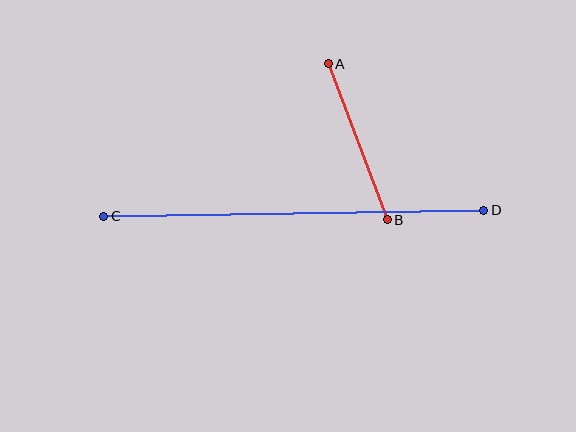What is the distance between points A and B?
The distance is approximately 167 pixels.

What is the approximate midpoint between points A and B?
The midpoint is at approximately (358, 142) pixels.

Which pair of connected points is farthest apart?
Points C and D are farthest apart.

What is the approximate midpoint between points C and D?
The midpoint is at approximately (294, 213) pixels.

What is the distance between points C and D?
The distance is approximately 380 pixels.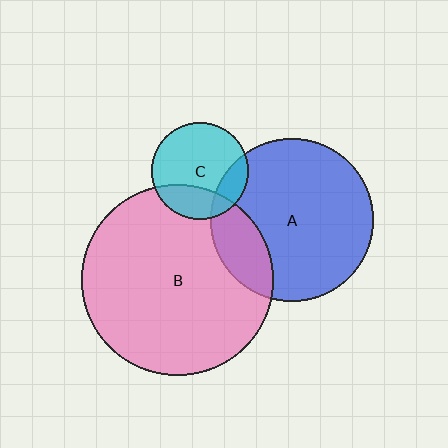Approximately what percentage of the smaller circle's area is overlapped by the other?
Approximately 25%.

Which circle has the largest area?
Circle B (pink).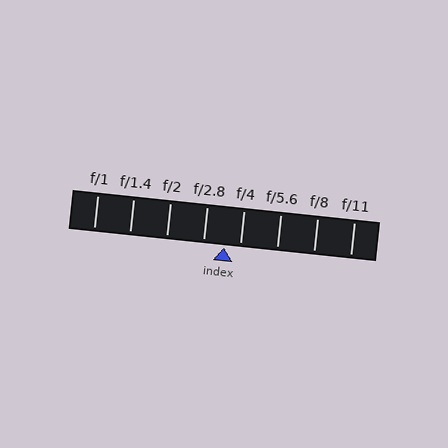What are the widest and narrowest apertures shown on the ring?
The widest aperture shown is f/1 and the narrowest is f/11.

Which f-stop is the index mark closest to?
The index mark is closest to f/4.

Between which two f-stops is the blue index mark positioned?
The index mark is between f/2.8 and f/4.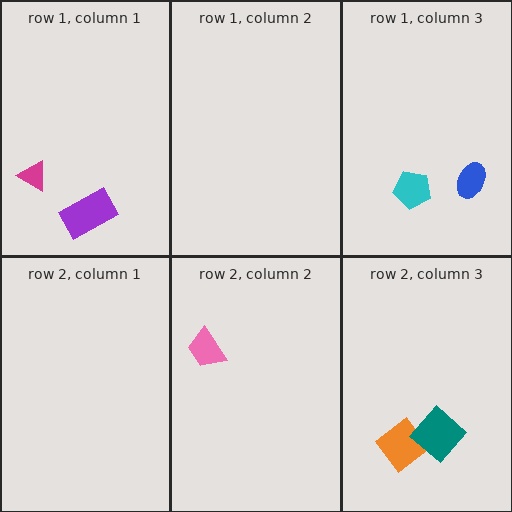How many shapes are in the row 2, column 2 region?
1.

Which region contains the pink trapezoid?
The row 2, column 2 region.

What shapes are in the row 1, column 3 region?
The blue ellipse, the cyan pentagon.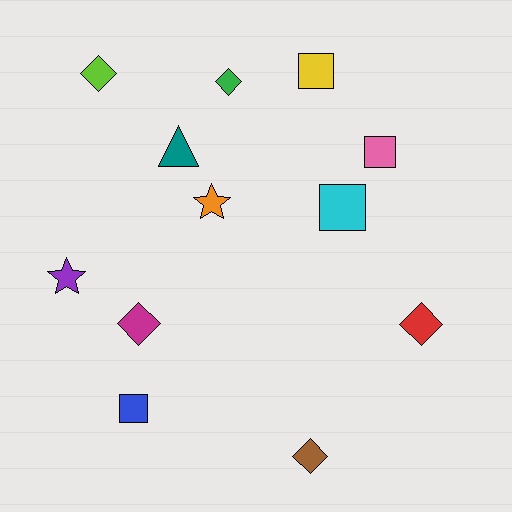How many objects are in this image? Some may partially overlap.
There are 12 objects.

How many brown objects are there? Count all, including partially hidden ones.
There is 1 brown object.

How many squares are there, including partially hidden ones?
There are 4 squares.